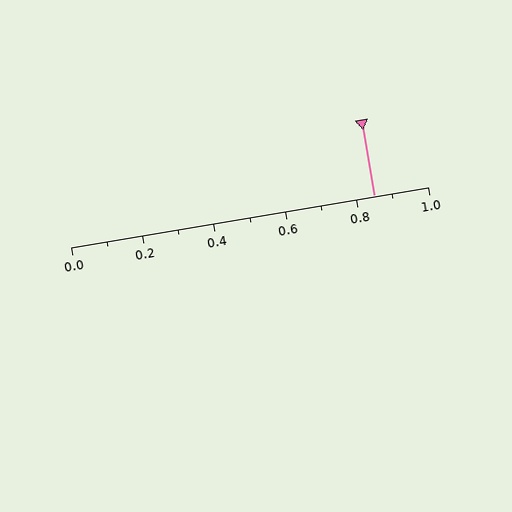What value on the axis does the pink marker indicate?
The marker indicates approximately 0.85.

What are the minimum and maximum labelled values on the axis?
The axis runs from 0.0 to 1.0.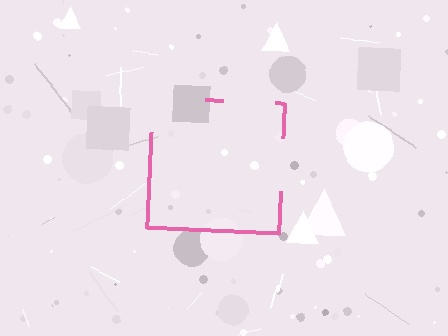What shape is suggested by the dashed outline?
The dashed outline suggests a square.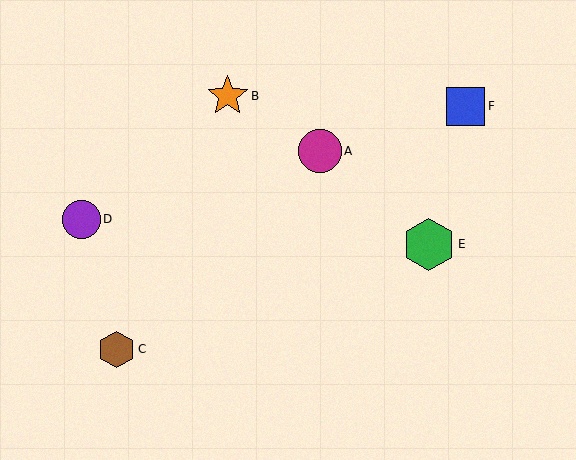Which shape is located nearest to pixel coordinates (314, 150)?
The magenta circle (labeled A) at (320, 151) is nearest to that location.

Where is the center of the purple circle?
The center of the purple circle is at (81, 219).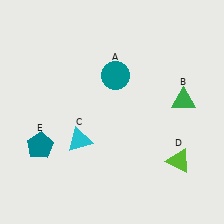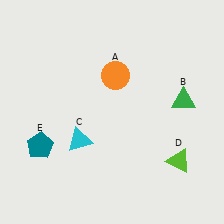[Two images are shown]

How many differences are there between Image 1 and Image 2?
There is 1 difference between the two images.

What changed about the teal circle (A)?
In Image 1, A is teal. In Image 2, it changed to orange.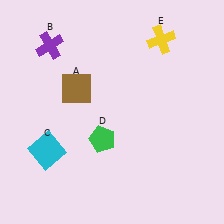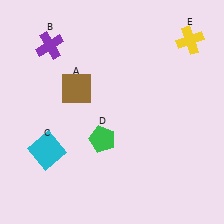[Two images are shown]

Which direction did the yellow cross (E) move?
The yellow cross (E) moved right.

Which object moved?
The yellow cross (E) moved right.